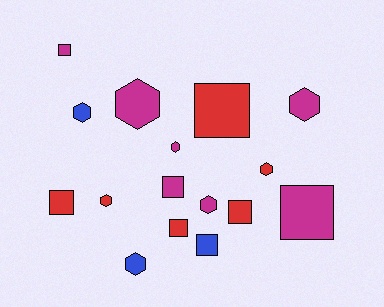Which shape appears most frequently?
Square, with 8 objects.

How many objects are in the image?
There are 16 objects.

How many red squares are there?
There are 4 red squares.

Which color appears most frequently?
Magenta, with 7 objects.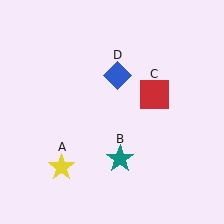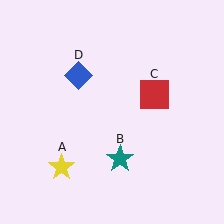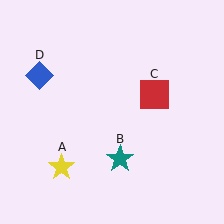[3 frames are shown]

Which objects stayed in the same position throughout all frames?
Yellow star (object A) and teal star (object B) and red square (object C) remained stationary.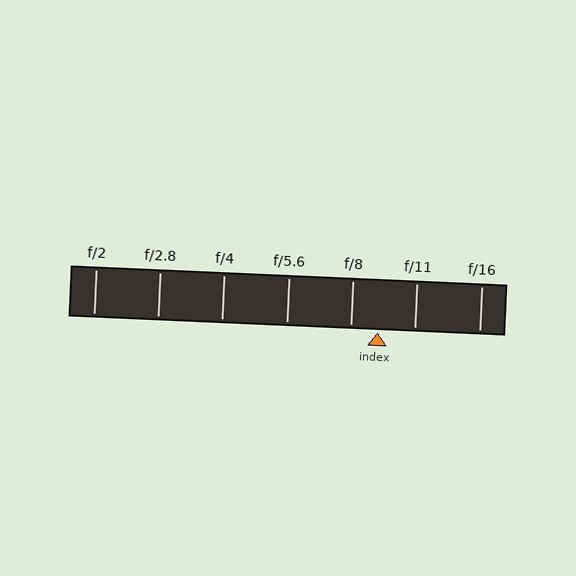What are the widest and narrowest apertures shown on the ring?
The widest aperture shown is f/2 and the narrowest is f/16.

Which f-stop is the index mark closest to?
The index mark is closest to f/8.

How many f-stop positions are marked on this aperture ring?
There are 7 f-stop positions marked.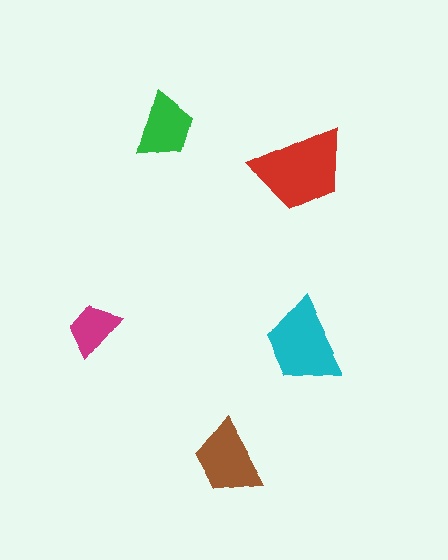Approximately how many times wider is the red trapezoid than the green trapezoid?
About 1.5 times wider.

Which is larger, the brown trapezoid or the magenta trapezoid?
The brown one.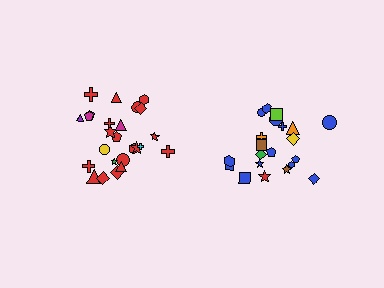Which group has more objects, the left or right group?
The left group.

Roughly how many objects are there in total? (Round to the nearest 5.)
Roughly 45 objects in total.